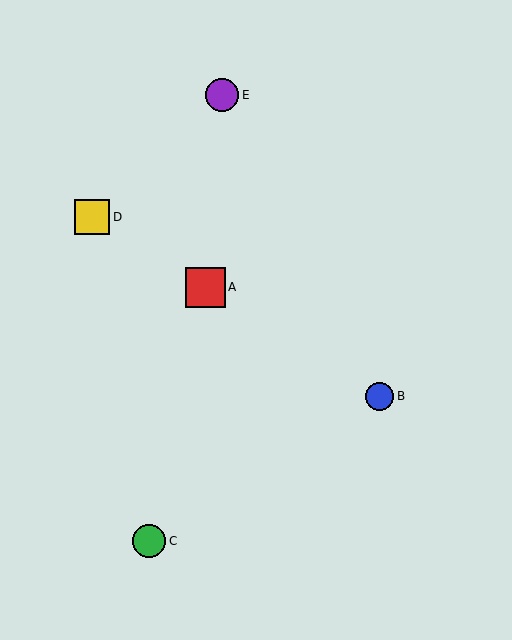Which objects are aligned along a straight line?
Objects A, B, D are aligned along a straight line.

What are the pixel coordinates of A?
Object A is at (205, 287).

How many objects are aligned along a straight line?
3 objects (A, B, D) are aligned along a straight line.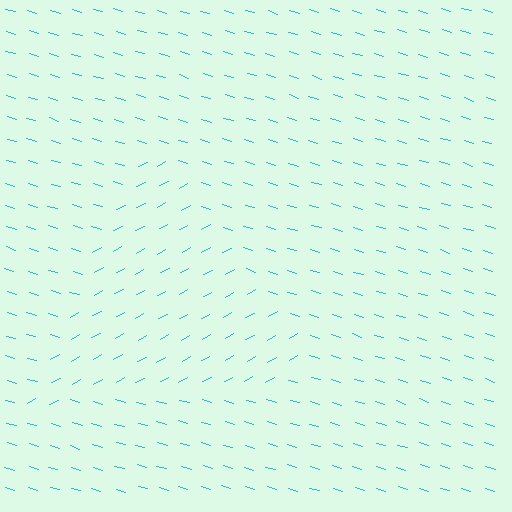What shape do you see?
I see a triangle.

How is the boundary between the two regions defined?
The boundary is defined purely by a change in line orientation (approximately 45 degrees difference). All lines are the same color and thickness.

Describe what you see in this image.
The image is filled with small cyan line segments. A triangle region in the image has lines oriented differently from the surrounding lines, creating a visible texture boundary.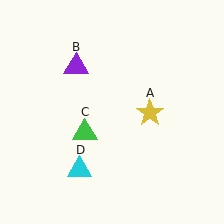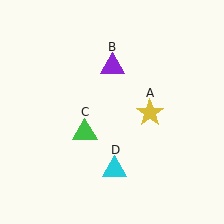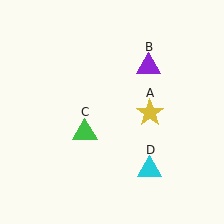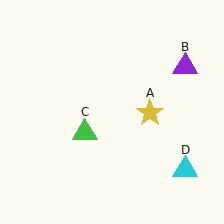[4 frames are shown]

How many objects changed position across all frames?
2 objects changed position: purple triangle (object B), cyan triangle (object D).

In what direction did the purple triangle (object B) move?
The purple triangle (object B) moved right.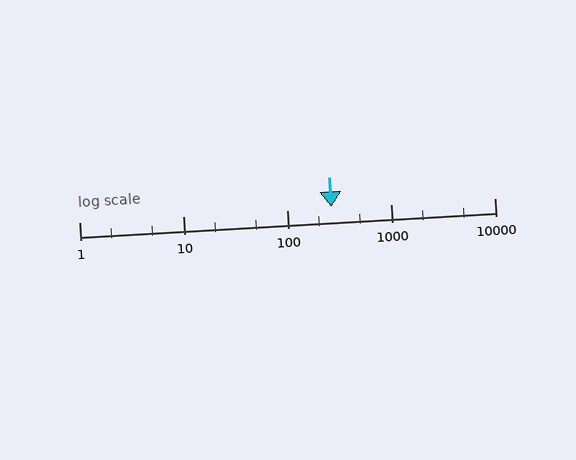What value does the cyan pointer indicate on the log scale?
The pointer indicates approximately 270.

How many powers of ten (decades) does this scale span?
The scale spans 4 decades, from 1 to 10000.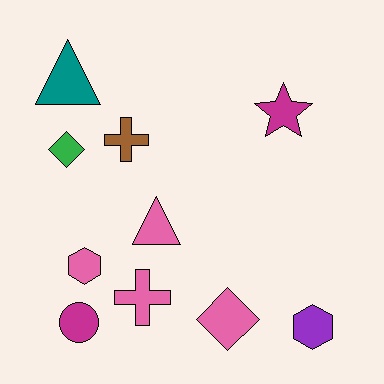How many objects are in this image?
There are 10 objects.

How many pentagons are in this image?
There are no pentagons.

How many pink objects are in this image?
There are 4 pink objects.